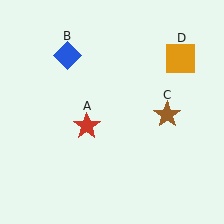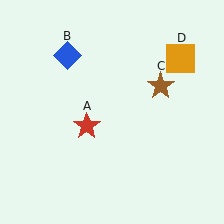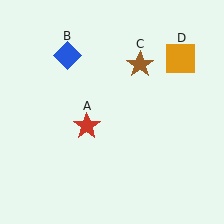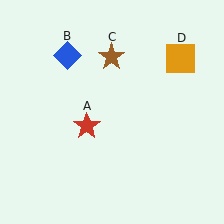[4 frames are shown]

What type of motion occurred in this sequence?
The brown star (object C) rotated counterclockwise around the center of the scene.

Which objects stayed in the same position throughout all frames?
Red star (object A) and blue diamond (object B) and orange square (object D) remained stationary.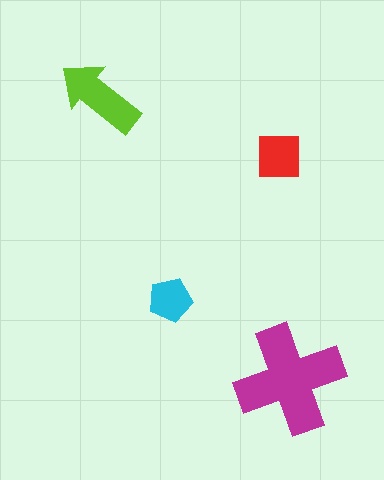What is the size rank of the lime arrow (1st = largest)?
2nd.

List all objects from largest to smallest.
The magenta cross, the lime arrow, the red square, the cyan pentagon.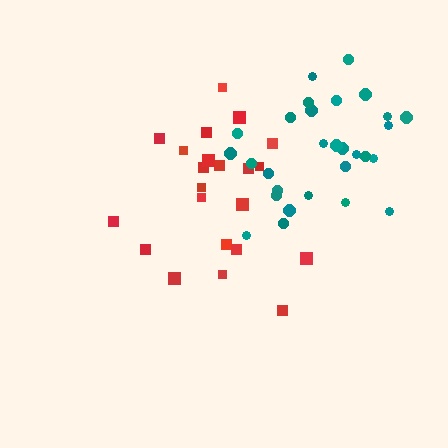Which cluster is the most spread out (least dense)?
Red.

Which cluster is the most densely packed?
Teal.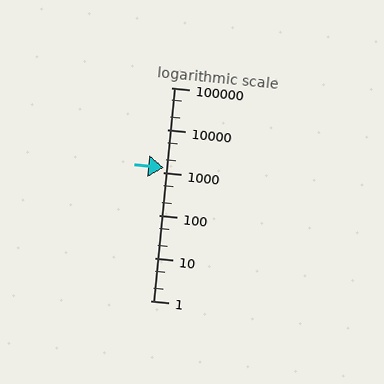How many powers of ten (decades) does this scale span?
The scale spans 5 decades, from 1 to 100000.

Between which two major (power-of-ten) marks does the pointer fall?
The pointer is between 1000 and 10000.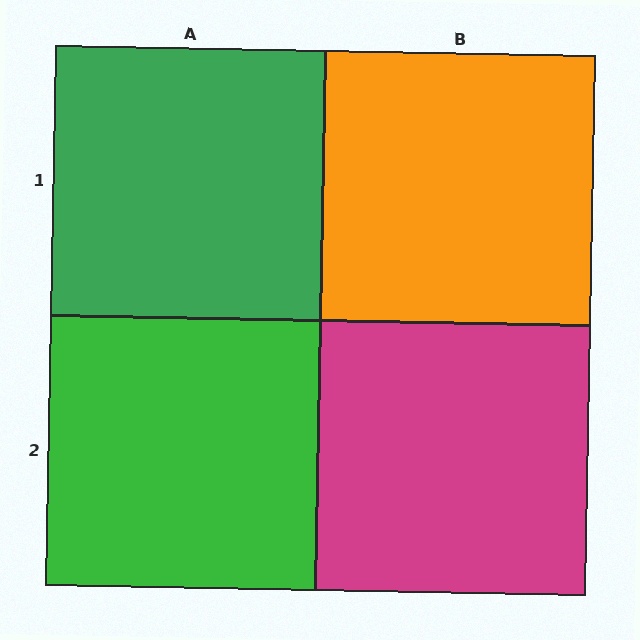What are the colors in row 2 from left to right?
Green, magenta.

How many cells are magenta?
1 cell is magenta.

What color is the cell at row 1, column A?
Green.